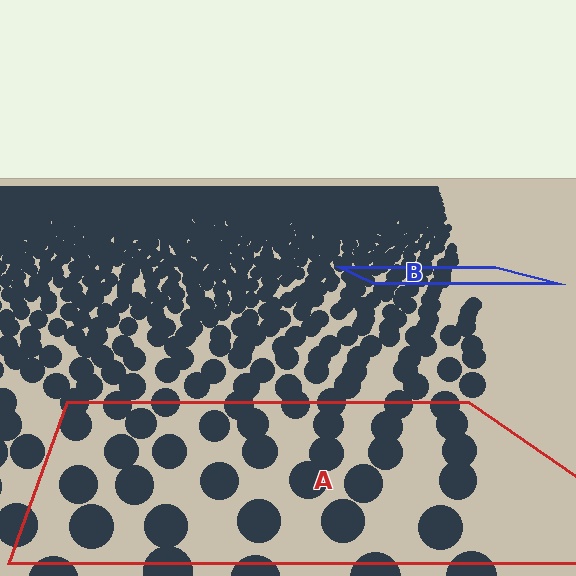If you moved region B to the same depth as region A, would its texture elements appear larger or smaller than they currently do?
They would appear larger. At a closer depth, the same texture elements are projected at a bigger on-screen size.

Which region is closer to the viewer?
Region A is closer. The texture elements there are larger and more spread out.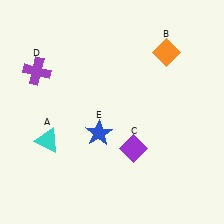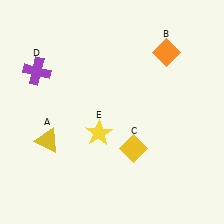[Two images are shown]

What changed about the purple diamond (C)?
In Image 1, C is purple. In Image 2, it changed to yellow.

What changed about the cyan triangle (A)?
In Image 1, A is cyan. In Image 2, it changed to yellow.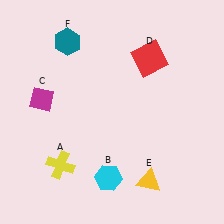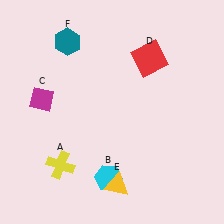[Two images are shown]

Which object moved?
The yellow triangle (E) moved left.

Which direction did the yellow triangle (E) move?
The yellow triangle (E) moved left.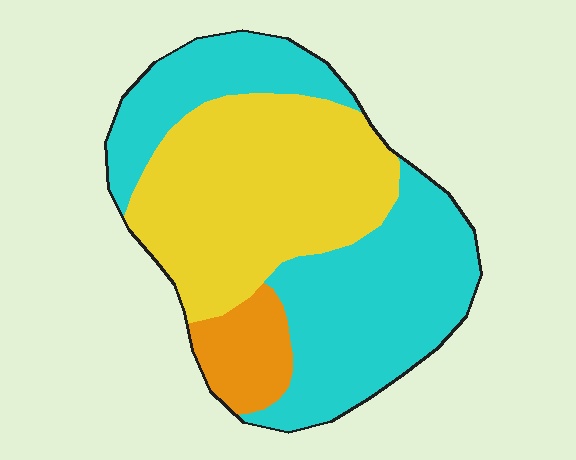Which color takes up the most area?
Cyan, at roughly 50%.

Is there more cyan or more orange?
Cyan.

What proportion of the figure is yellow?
Yellow covers about 40% of the figure.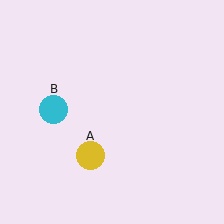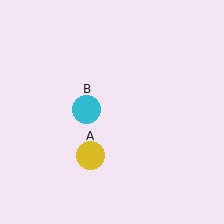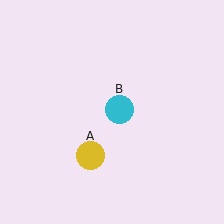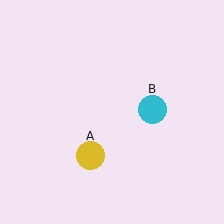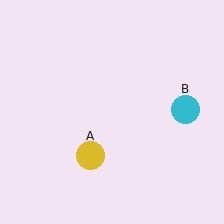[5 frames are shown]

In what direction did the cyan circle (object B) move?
The cyan circle (object B) moved right.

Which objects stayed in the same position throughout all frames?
Yellow circle (object A) remained stationary.